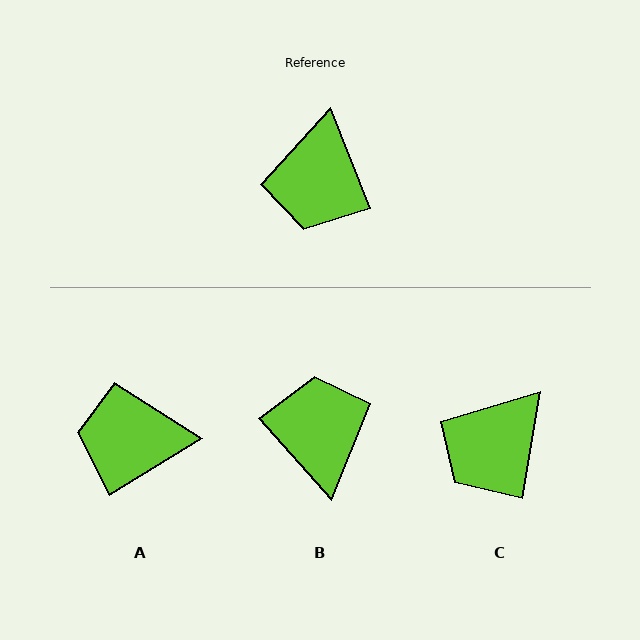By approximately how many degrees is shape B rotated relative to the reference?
Approximately 160 degrees clockwise.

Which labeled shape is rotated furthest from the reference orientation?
B, about 160 degrees away.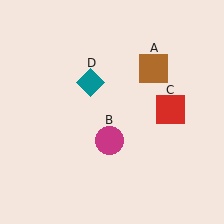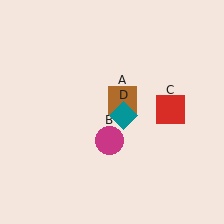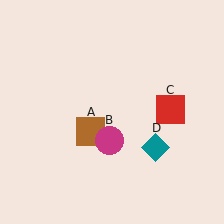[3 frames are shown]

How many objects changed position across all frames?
2 objects changed position: brown square (object A), teal diamond (object D).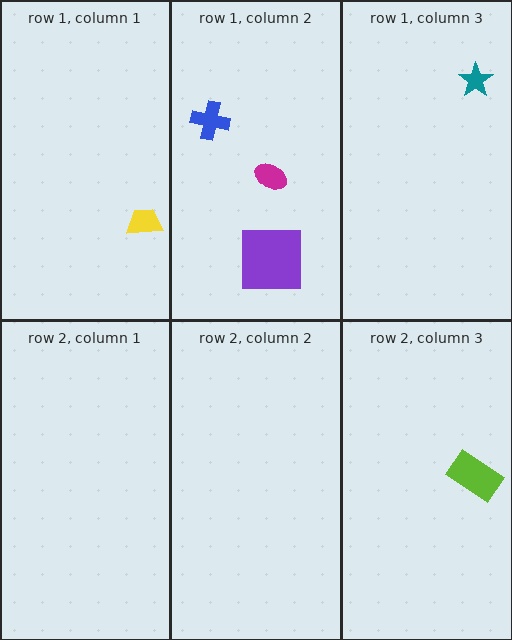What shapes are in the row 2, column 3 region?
The lime rectangle.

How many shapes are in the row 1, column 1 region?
1.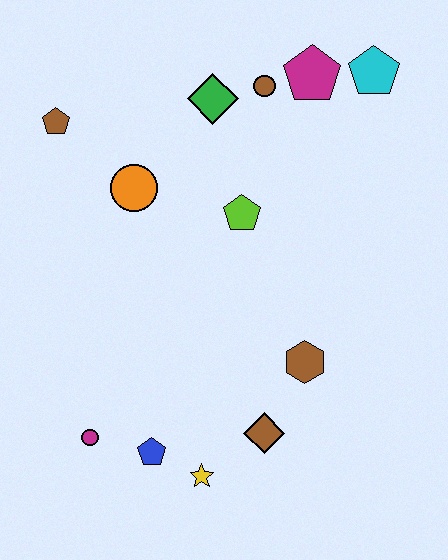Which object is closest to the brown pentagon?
The orange circle is closest to the brown pentagon.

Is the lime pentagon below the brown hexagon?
No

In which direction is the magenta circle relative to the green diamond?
The magenta circle is below the green diamond.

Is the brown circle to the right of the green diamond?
Yes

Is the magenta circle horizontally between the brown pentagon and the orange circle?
Yes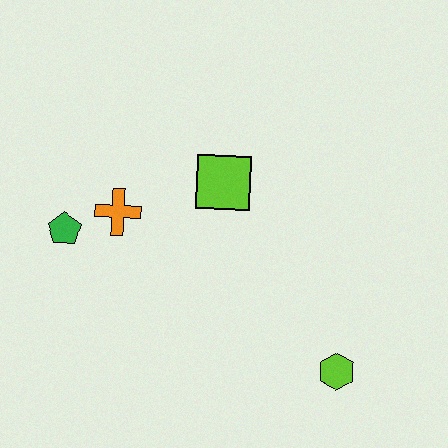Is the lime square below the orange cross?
No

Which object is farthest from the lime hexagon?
The green pentagon is farthest from the lime hexagon.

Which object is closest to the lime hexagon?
The lime square is closest to the lime hexagon.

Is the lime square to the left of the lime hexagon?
Yes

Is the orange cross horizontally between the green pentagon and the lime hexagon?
Yes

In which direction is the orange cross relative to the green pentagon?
The orange cross is to the right of the green pentagon.